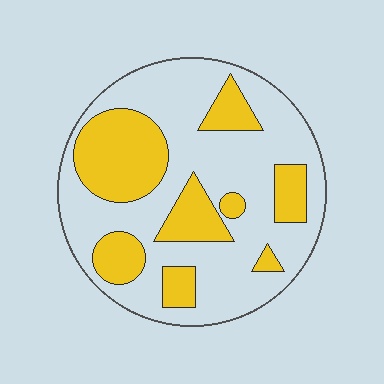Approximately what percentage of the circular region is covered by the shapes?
Approximately 35%.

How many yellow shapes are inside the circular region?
8.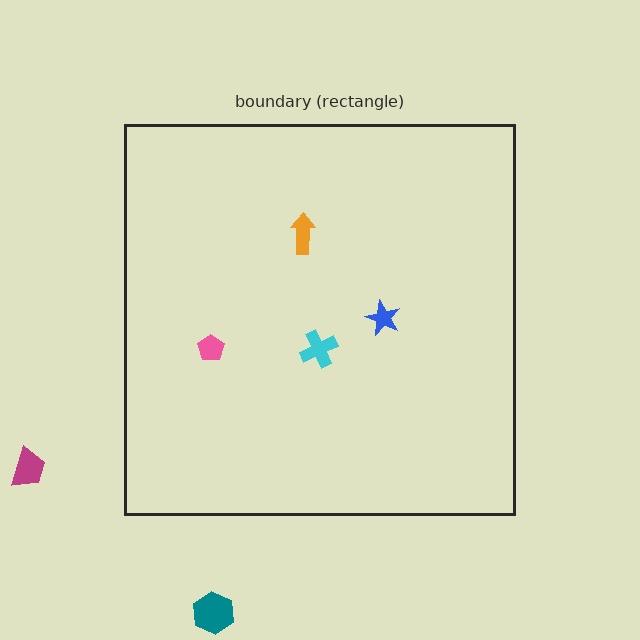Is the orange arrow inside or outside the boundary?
Inside.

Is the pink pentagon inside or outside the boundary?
Inside.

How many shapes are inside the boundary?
4 inside, 2 outside.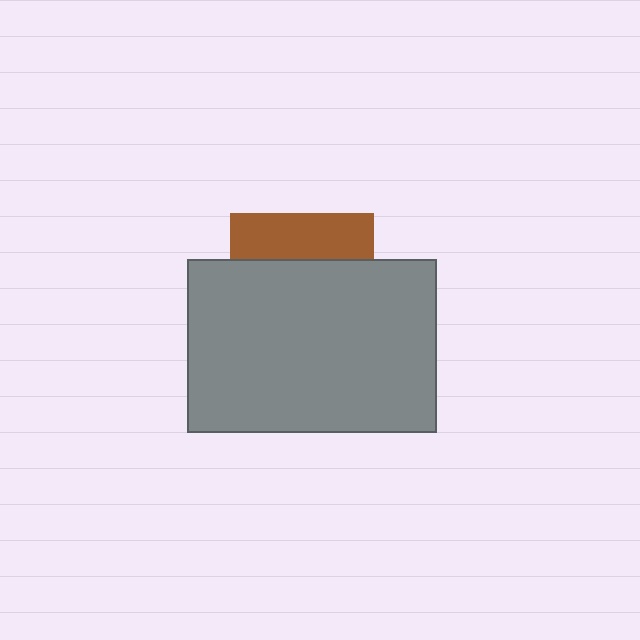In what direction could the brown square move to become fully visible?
The brown square could move up. That would shift it out from behind the gray rectangle entirely.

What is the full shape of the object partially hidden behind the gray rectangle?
The partially hidden object is a brown square.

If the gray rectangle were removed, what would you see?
You would see the complete brown square.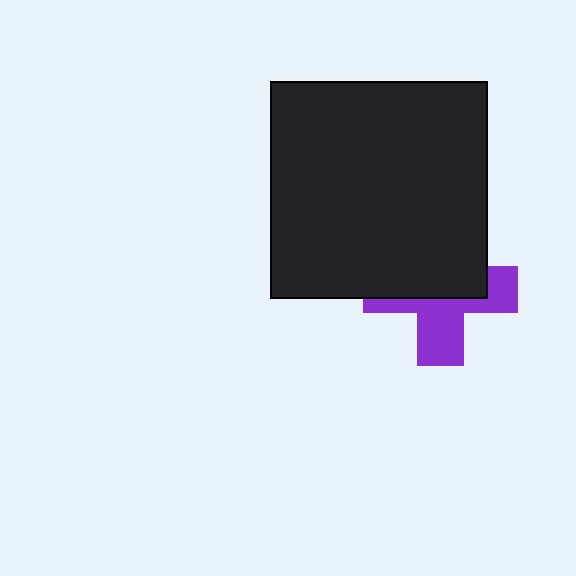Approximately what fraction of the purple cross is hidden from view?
Roughly 55% of the purple cross is hidden behind the black square.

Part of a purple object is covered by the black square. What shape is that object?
It is a cross.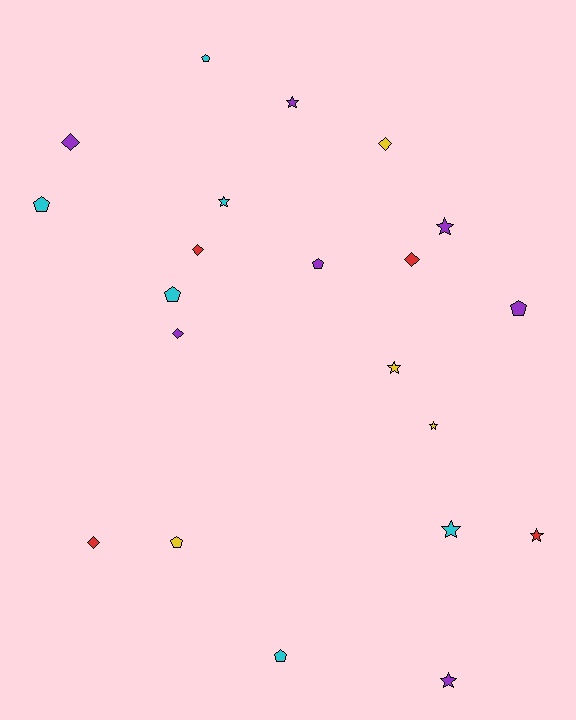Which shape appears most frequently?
Star, with 8 objects.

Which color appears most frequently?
Purple, with 7 objects.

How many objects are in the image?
There are 21 objects.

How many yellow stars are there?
There are 2 yellow stars.